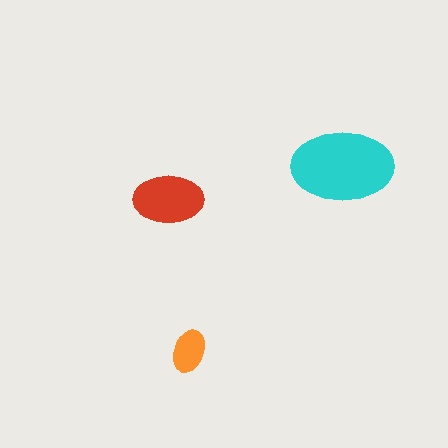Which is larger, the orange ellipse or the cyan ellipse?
The cyan one.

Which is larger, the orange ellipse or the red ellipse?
The red one.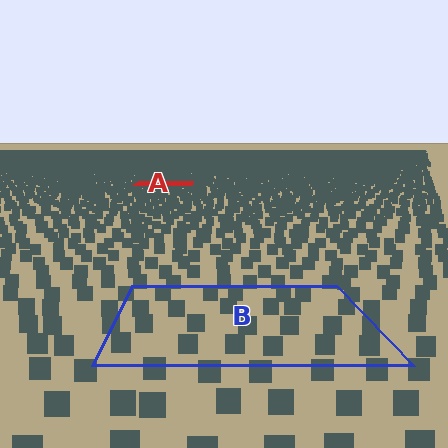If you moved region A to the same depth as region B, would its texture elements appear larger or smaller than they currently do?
They would appear larger. At a closer depth, the same texture elements are projected at a bigger on-screen size.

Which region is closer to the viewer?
Region B is closer. The texture elements there are larger and more spread out.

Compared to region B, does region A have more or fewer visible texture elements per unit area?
Region A has more texture elements per unit area — they are packed more densely because it is farther away.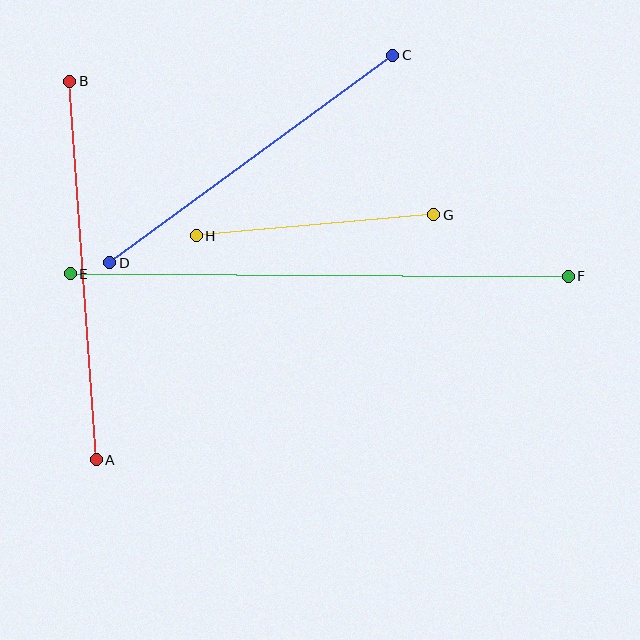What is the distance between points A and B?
The distance is approximately 379 pixels.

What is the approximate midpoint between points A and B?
The midpoint is at approximately (83, 270) pixels.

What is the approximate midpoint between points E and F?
The midpoint is at approximately (319, 275) pixels.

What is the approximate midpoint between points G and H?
The midpoint is at approximately (315, 225) pixels.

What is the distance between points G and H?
The distance is approximately 238 pixels.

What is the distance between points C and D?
The distance is approximately 351 pixels.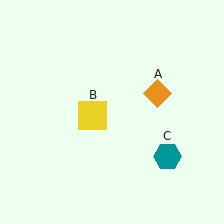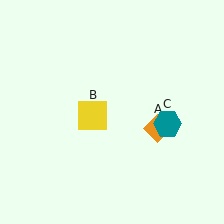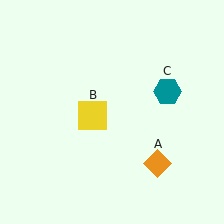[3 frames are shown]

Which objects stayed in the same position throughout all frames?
Yellow square (object B) remained stationary.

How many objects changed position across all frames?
2 objects changed position: orange diamond (object A), teal hexagon (object C).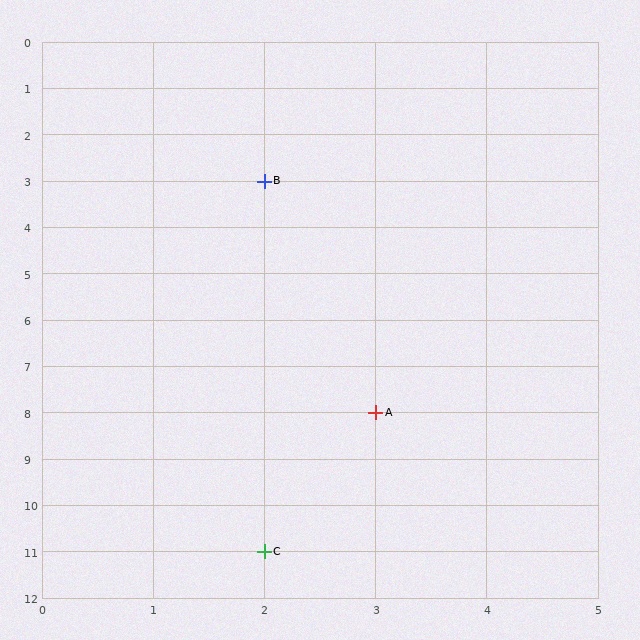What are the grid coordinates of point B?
Point B is at grid coordinates (2, 3).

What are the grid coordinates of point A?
Point A is at grid coordinates (3, 8).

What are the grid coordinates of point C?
Point C is at grid coordinates (2, 11).